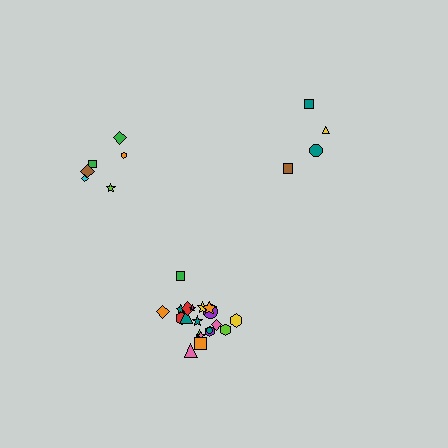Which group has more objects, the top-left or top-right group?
The top-left group.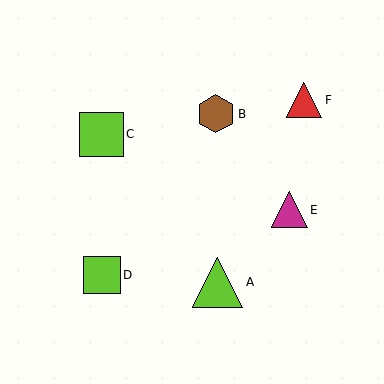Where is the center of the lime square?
The center of the lime square is at (101, 134).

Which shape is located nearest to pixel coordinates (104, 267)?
The lime square (labeled D) at (102, 275) is nearest to that location.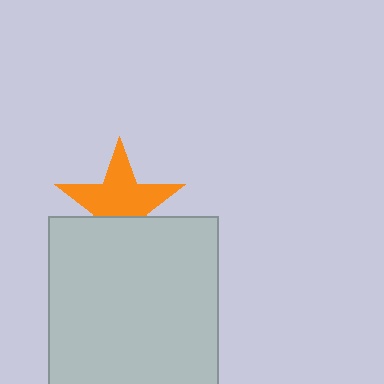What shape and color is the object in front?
The object in front is a light gray square.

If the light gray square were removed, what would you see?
You would see the complete orange star.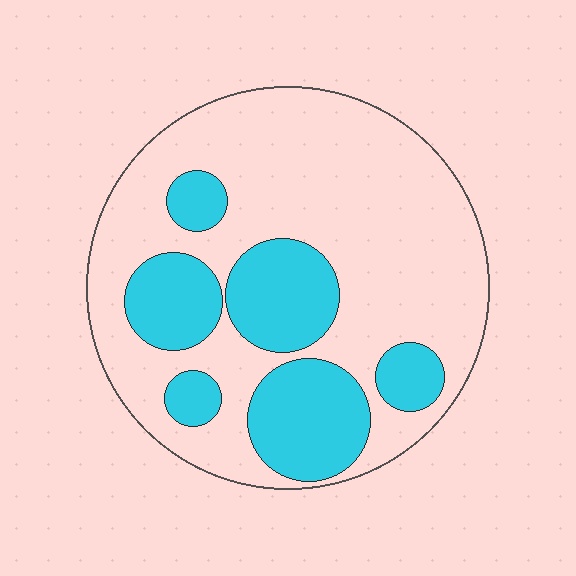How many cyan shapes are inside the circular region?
6.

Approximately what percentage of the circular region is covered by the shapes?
Approximately 30%.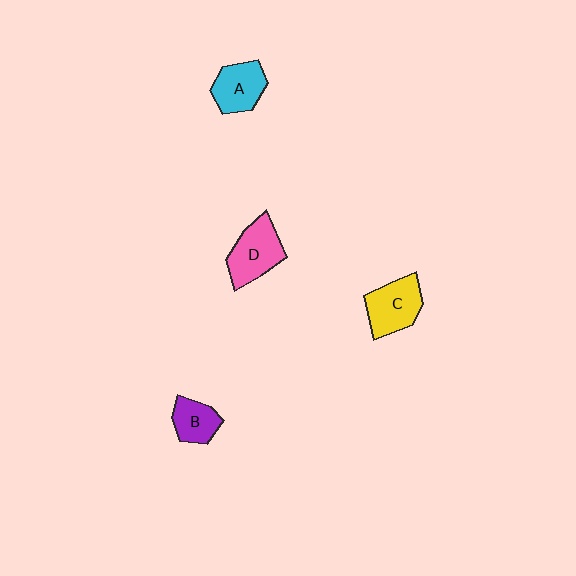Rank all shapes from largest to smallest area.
From largest to smallest: D (pink), C (yellow), A (cyan), B (purple).